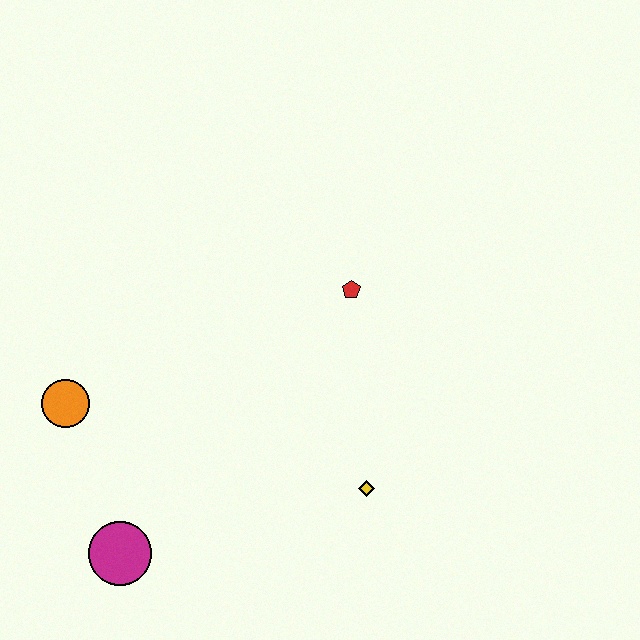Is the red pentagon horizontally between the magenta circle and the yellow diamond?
Yes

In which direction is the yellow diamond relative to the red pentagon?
The yellow diamond is below the red pentagon.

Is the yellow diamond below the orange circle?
Yes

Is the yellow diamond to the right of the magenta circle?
Yes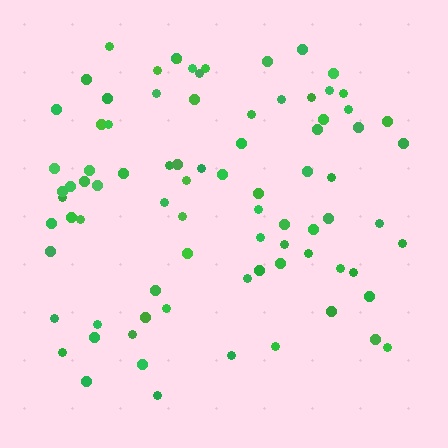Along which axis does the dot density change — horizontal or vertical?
Vertical.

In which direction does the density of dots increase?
From bottom to top, with the top side densest.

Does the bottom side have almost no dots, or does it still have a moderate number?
Still a moderate number, just noticeably fewer than the top.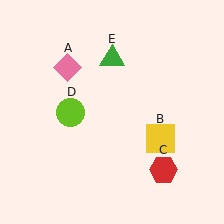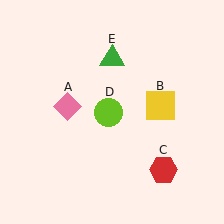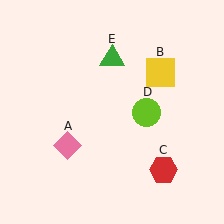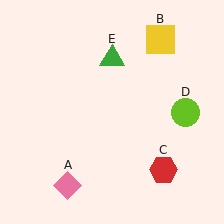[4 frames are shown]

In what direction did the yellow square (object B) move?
The yellow square (object B) moved up.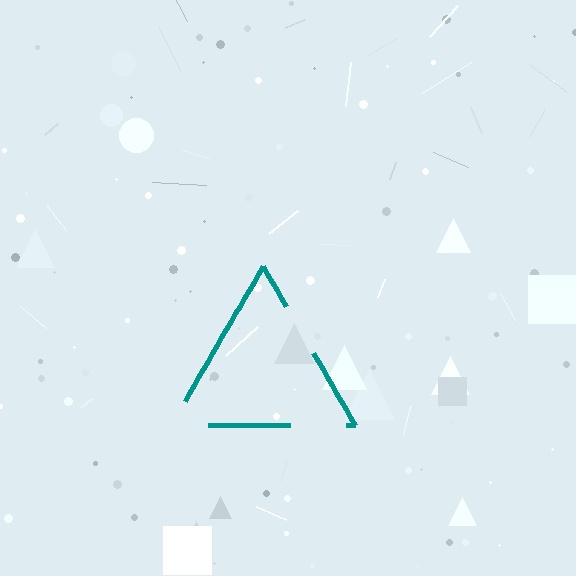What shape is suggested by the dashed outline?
The dashed outline suggests a triangle.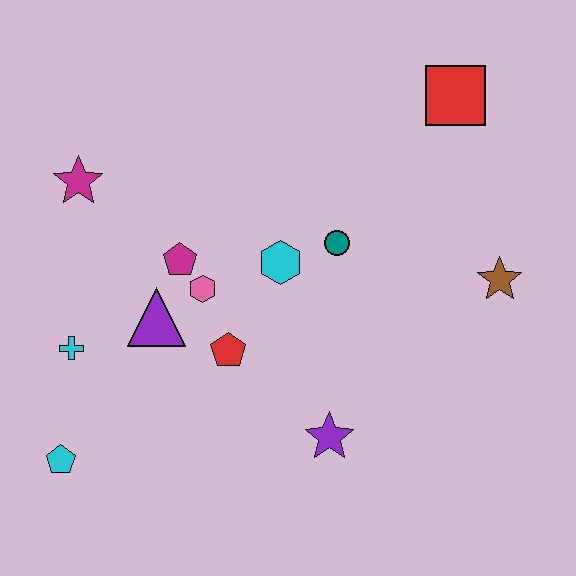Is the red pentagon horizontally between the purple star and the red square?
No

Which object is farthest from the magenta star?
The brown star is farthest from the magenta star.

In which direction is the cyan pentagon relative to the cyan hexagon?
The cyan pentagon is to the left of the cyan hexagon.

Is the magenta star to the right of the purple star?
No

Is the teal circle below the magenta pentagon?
No